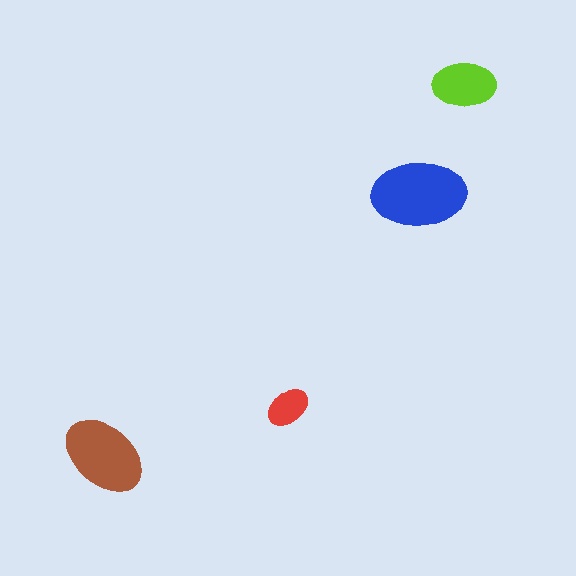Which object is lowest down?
The brown ellipse is bottommost.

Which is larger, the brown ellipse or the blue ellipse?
The blue one.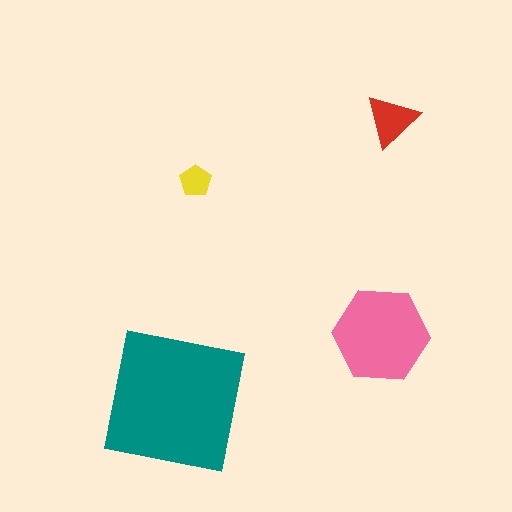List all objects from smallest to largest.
The yellow pentagon, the red triangle, the pink hexagon, the teal square.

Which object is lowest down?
The teal square is bottommost.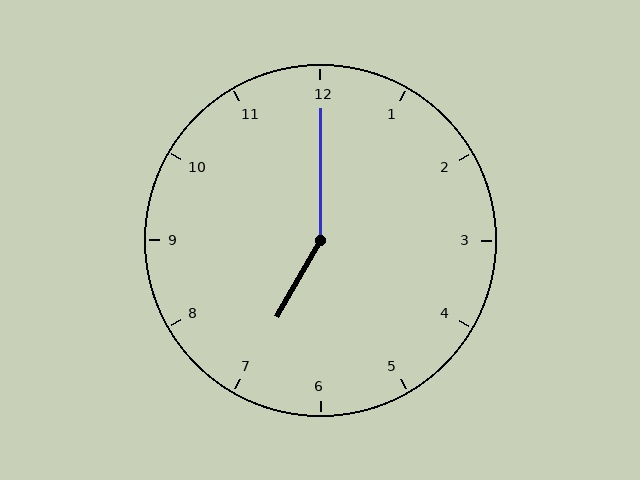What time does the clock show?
7:00.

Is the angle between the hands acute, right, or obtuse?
It is obtuse.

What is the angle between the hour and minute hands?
Approximately 150 degrees.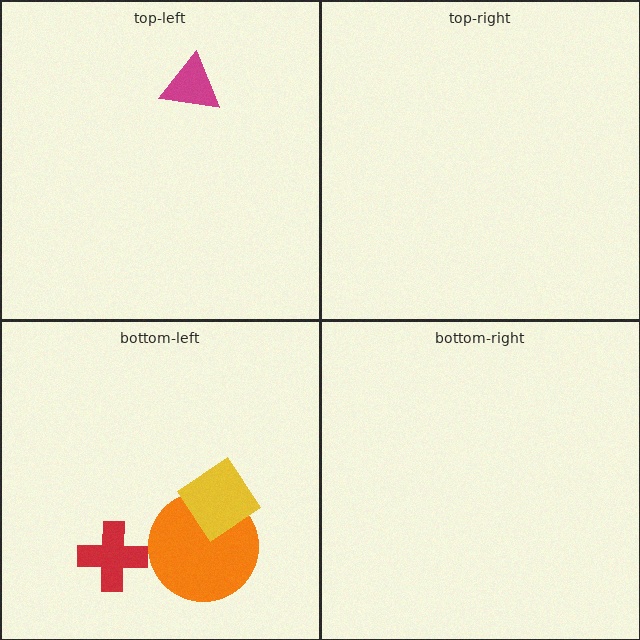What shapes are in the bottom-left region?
The orange circle, the yellow diamond, the red cross.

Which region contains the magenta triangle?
The top-left region.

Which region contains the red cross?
The bottom-left region.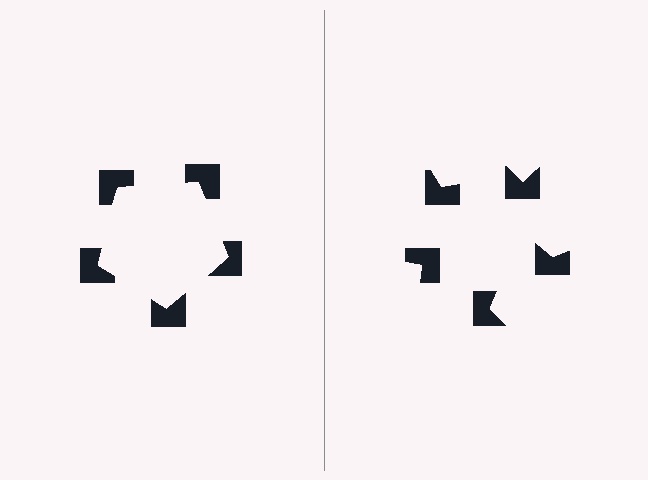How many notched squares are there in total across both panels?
10 — 5 on each side.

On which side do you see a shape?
An illusory pentagon appears on the left side. On the right side the wedge cuts are rotated, so no coherent shape forms.